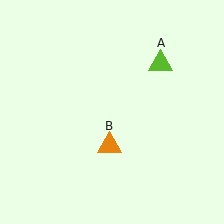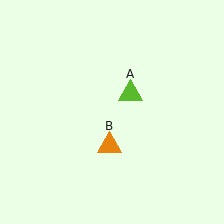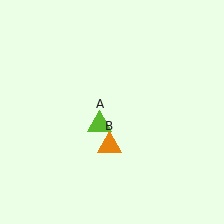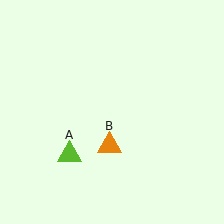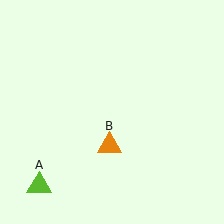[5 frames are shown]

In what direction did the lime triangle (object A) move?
The lime triangle (object A) moved down and to the left.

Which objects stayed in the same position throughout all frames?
Orange triangle (object B) remained stationary.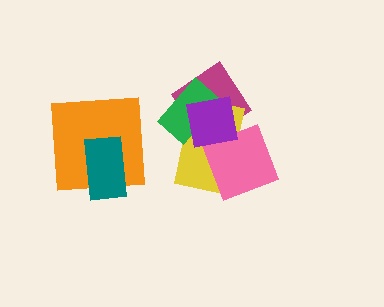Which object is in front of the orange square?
The teal rectangle is in front of the orange square.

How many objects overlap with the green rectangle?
3 objects overlap with the green rectangle.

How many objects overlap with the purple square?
4 objects overlap with the purple square.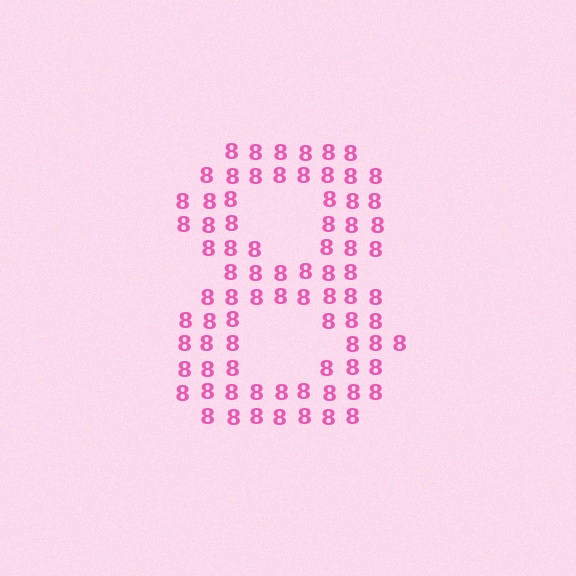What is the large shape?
The large shape is the digit 8.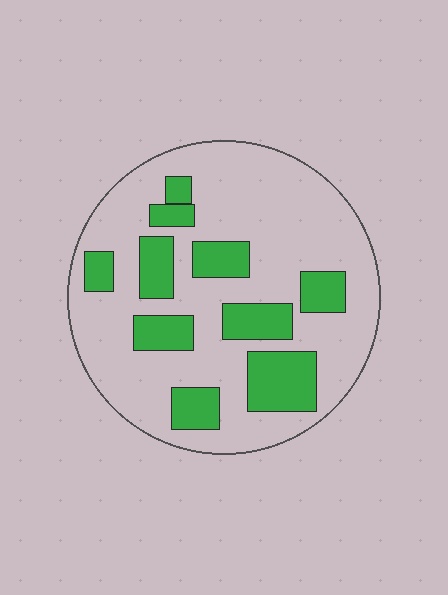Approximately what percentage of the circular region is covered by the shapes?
Approximately 25%.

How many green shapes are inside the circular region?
10.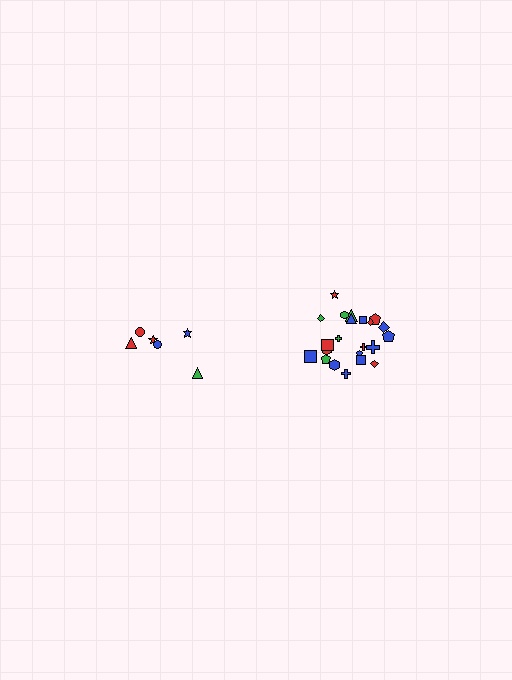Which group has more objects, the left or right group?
The right group.